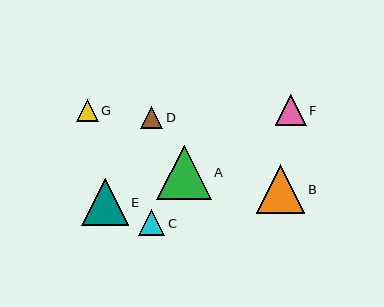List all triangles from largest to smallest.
From largest to smallest: A, B, E, F, C, D, G.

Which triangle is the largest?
Triangle A is the largest with a size of approximately 55 pixels.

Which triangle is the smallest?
Triangle G is the smallest with a size of approximately 21 pixels.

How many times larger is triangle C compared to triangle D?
Triangle C is approximately 1.2 times the size of triangle D.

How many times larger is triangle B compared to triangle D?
Triangle B is approximately 2.2 times the size of triangle D.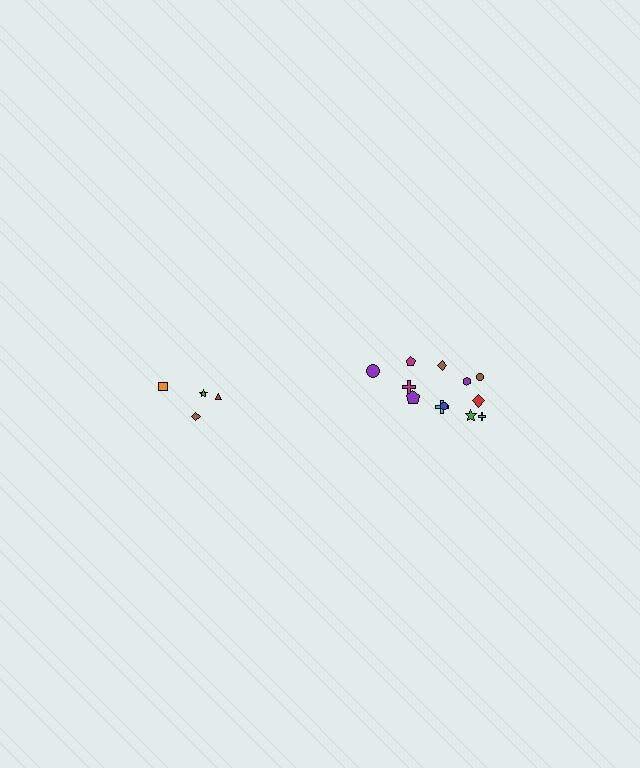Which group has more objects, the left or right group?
The right group.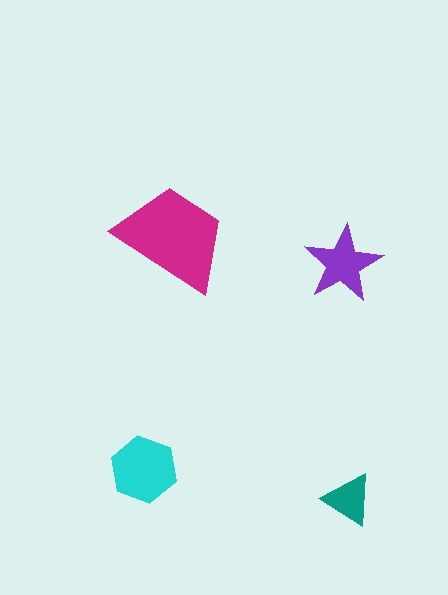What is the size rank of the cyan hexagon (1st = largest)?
2nd.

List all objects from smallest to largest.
The teal triangle, the purple star, the cyan hexagon, the magenta trapezoid.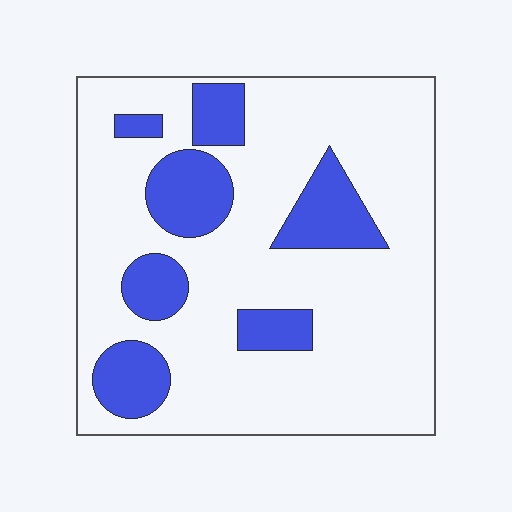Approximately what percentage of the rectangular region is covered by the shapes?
Approximately 20%.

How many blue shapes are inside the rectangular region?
7.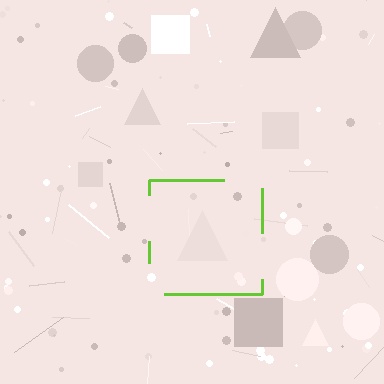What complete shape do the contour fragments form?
The contour fragments form a square.